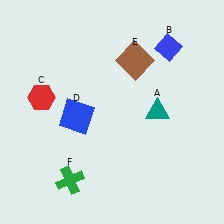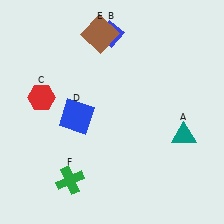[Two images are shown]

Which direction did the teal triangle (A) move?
The teal triangle (A) moved right.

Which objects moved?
The objects that moved are: the teal triangle (A), the blue diamond (B), the brown square (E).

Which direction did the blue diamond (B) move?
The blue diamond (B) moved left.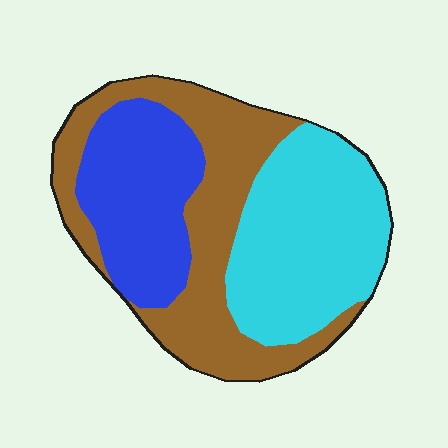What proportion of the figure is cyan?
Cyan covers about 35% of the figure.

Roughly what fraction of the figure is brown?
Brown takes up between a quarter and a half of the figure.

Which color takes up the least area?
Blue, at roughly 25%.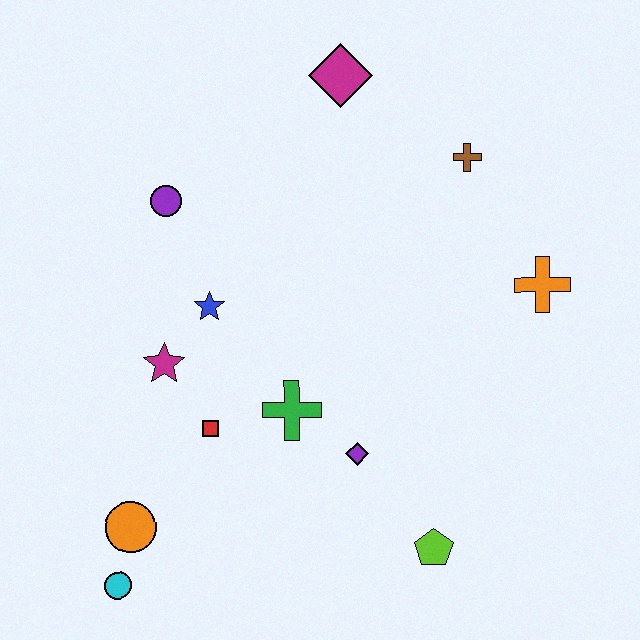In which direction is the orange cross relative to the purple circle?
The orange cross is to the right of the purple circle.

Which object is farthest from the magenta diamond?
The cyan circle is farthest from the magenta diamond.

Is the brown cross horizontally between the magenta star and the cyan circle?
No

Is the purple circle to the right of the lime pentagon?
No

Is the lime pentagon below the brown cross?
Yes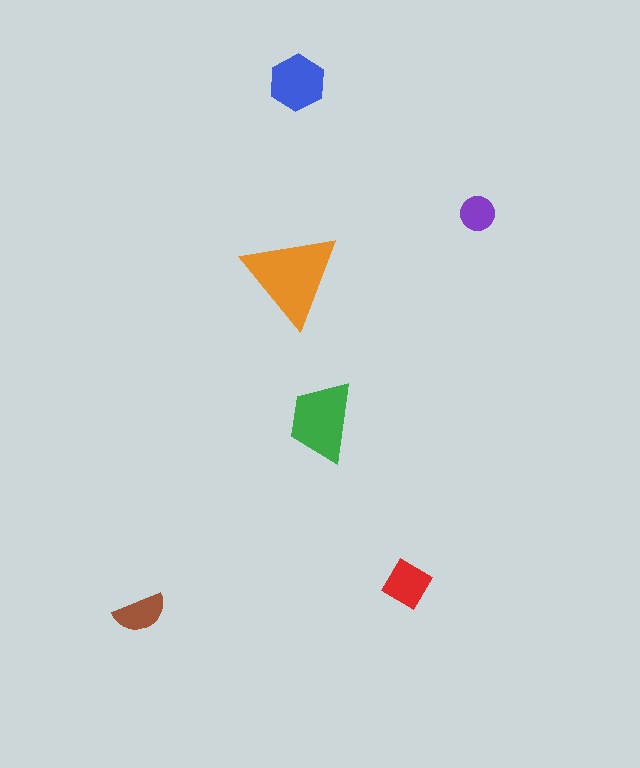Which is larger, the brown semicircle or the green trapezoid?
The green trapezoid.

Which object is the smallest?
The purple circle.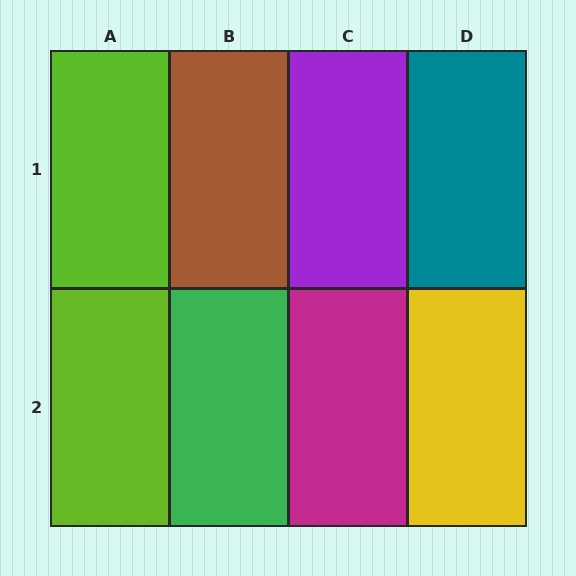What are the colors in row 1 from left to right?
Lime, brown, purple, teal.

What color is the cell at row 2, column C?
Magenta.